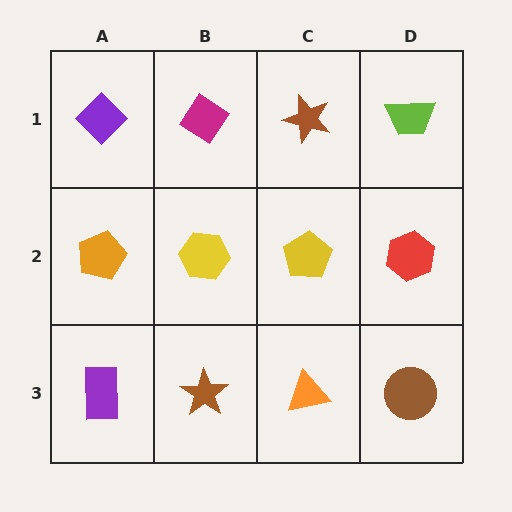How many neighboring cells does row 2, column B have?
4.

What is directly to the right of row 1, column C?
A lime trapezoid.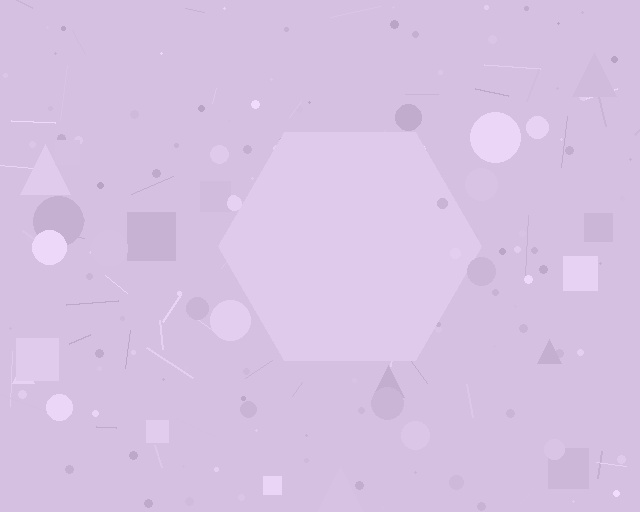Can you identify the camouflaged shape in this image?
The camouflaged shape is a hexagon.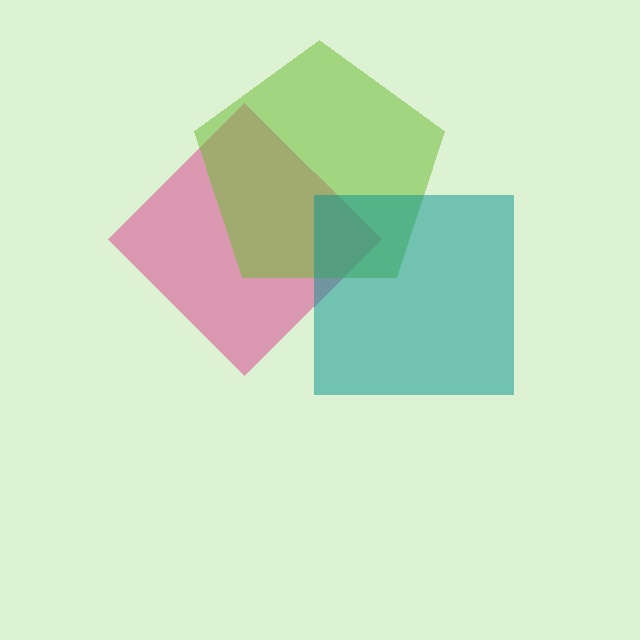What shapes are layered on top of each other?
The layered shapes are: a pink diamond, a lime pentagon, a teal square.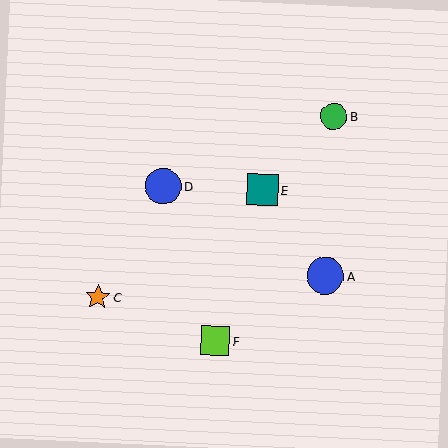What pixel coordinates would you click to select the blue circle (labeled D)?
Click at (163, 186) to select the blue circle D.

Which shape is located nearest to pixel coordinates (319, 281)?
The blue circle (labeled A) at (325, 276) is nearest to that location.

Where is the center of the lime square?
The center of the lime square is at (215, 340).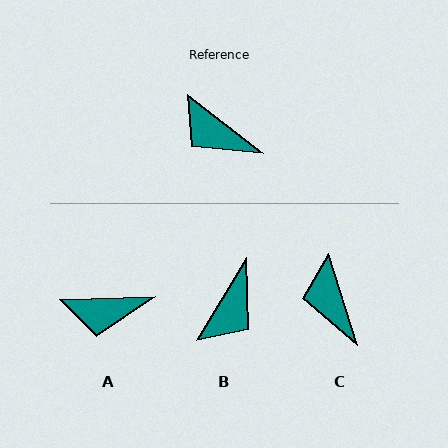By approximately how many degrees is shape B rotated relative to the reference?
Approximately 97 degrees counter-clockwise.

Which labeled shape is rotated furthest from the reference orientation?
B, about 97 degrees away.